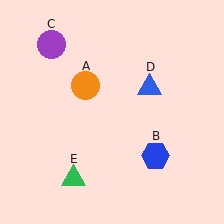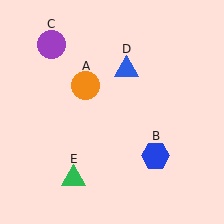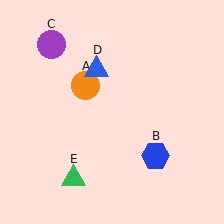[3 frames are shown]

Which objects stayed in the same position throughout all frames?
Orange circle (object A) and blue hexagon (object B) and purple circle (object C) and green triangle (object E) remained stationary.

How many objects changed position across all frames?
1 object changed position: blue triangle (object D).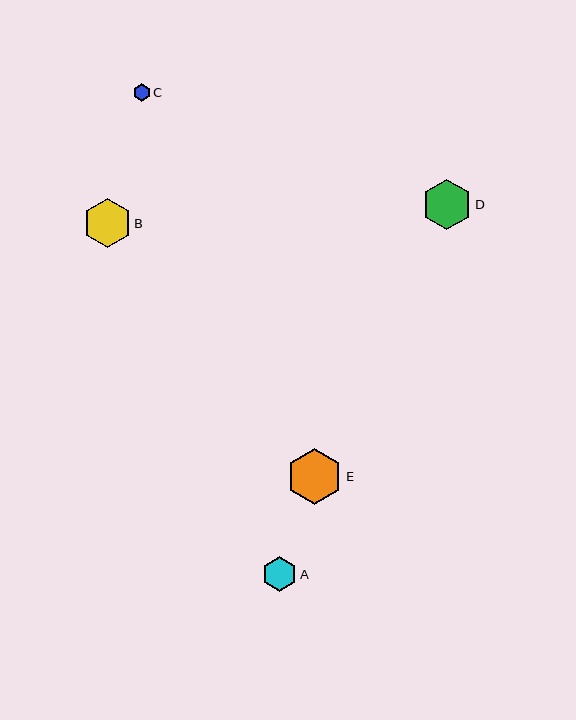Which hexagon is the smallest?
Hexagon C is the smallest with a size of approximately 17 pixels.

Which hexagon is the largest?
Hexagon E is the largest with a size of approximately 56 pixels.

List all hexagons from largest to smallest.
From largest to smallest: E, D, B, A, C.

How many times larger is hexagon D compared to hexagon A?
Hexagon D is approximately 1.4 times the size of hexagon A.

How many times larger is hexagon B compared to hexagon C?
Hexagon B is approximately 2.8 times the size of hexagon C.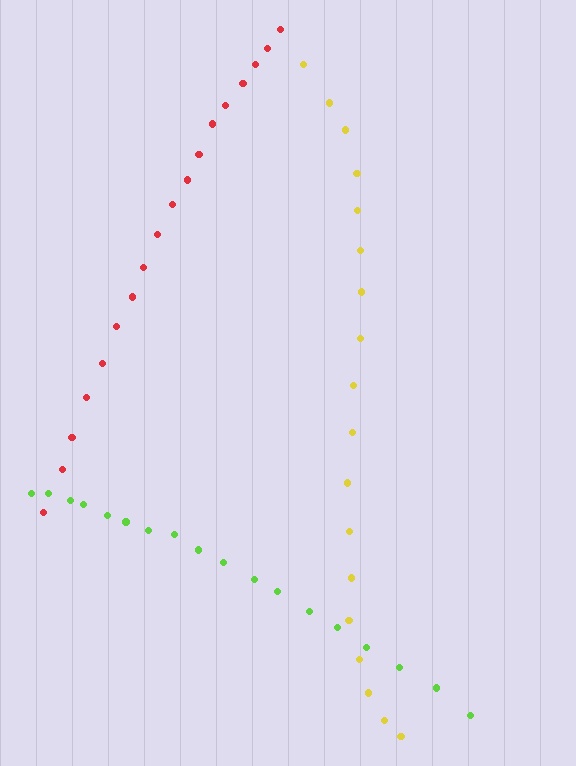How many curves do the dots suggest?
There are 3 distinct paths.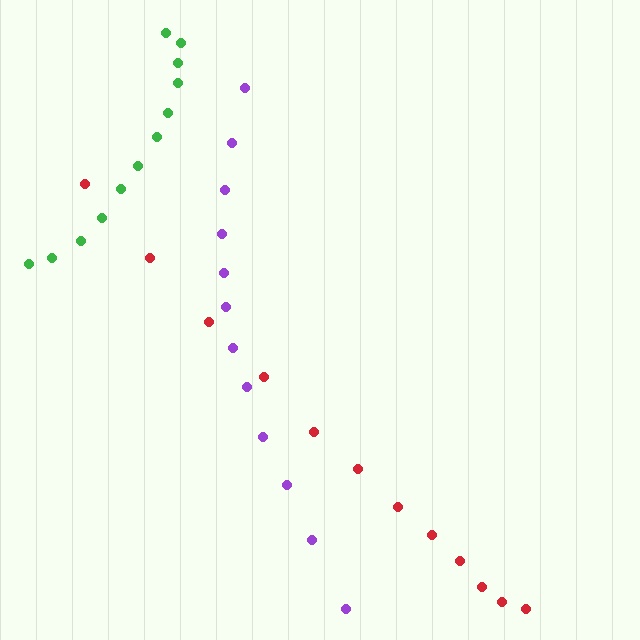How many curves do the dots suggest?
There are 3 distinct paths.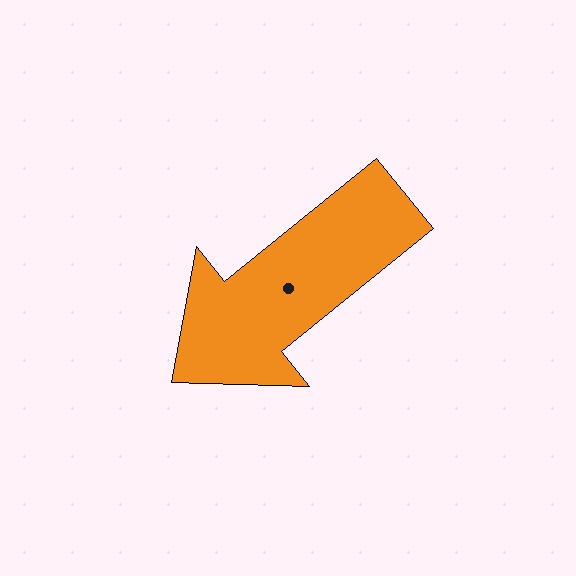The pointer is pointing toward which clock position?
Roughly 8 o'clock.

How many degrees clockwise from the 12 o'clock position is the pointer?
Approximately 231 degrees.